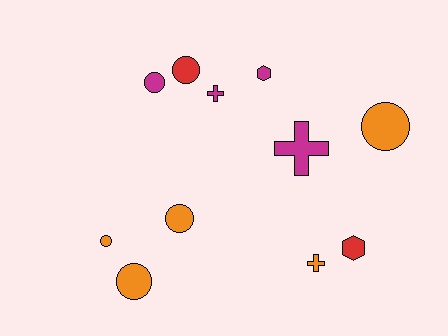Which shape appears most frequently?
Circle, with 6 objects.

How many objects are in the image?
There are 11 objects.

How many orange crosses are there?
There is 1 orange cross.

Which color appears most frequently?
Orange, with 5 objects.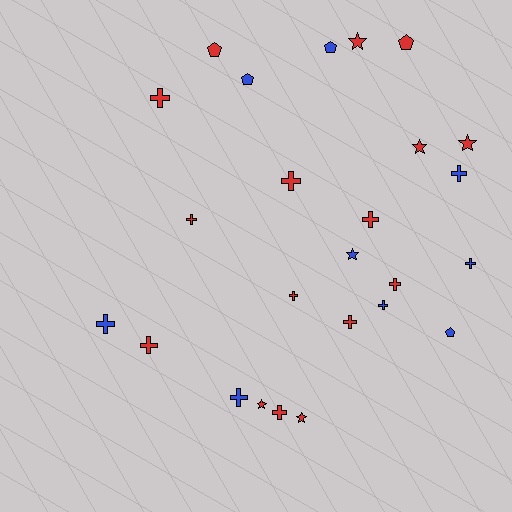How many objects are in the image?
There are 25 objects.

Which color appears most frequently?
Red, with 16 objects.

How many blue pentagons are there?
There are 3 blue pentagons.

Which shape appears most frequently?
Cross, with 14 objects.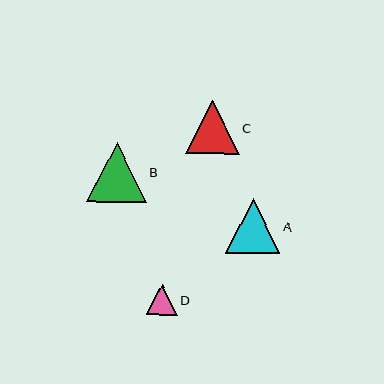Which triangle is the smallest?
Triangle D is the smallest with a size of approximately 31 pixels.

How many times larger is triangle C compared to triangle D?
Triangle C is approximately 1.7 times the size of triangle D.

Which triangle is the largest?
Triangle B is the largest with a size of approximately 60 pixels.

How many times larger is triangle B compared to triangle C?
Triangle B is approximately 1.1 times the size of triangle C.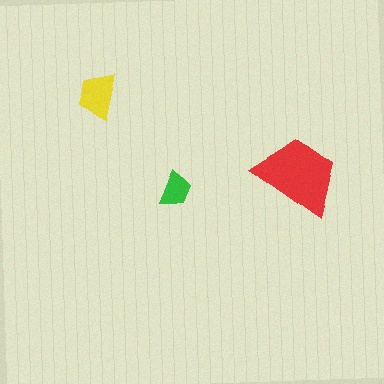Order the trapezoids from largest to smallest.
the red one, the yellow one, the green one.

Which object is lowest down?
The green trapezoid is bottommost.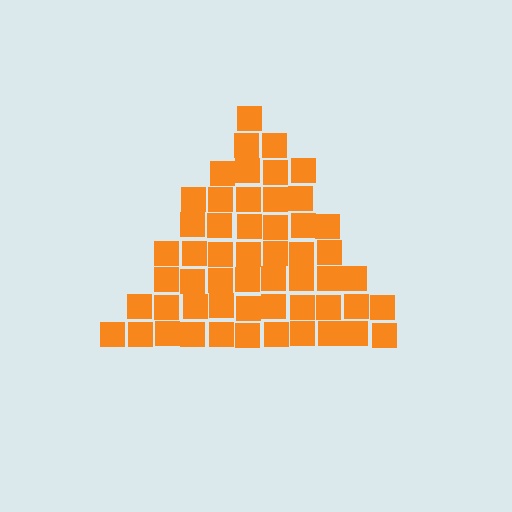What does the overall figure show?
The overall figure shows a triangle.